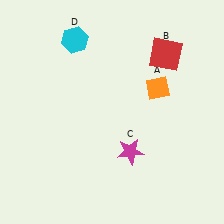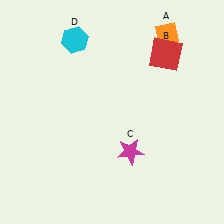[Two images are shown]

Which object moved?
The orange diamond (A) moved up.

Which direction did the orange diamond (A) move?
The orange diamond (A) moved up.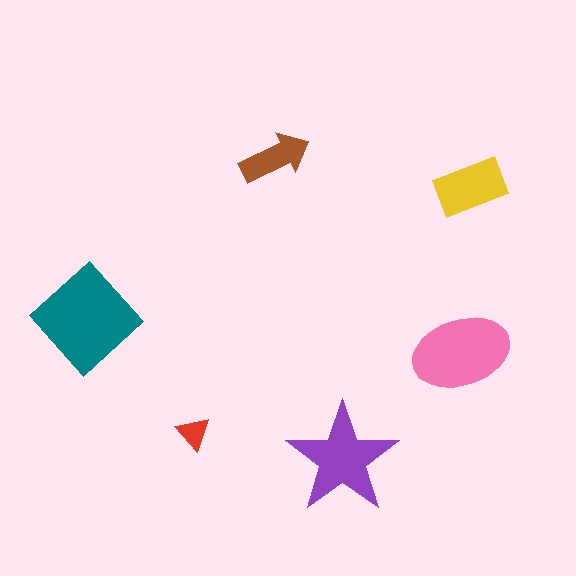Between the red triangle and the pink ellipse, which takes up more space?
The pink ellipse.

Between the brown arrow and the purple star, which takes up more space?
The purple star.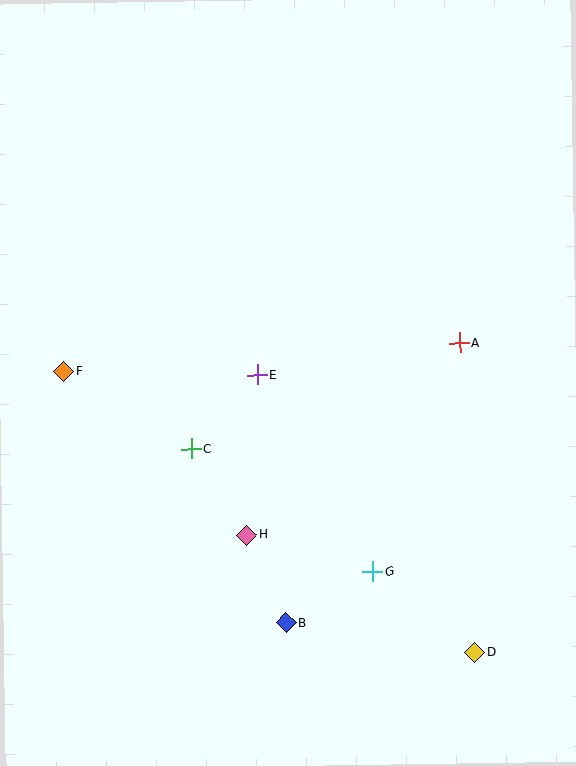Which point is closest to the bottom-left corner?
Point B is closest to the bottom-left corner.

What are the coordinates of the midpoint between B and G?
The midpoint between B and G is at (329, 597).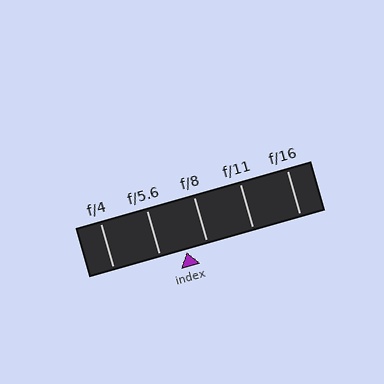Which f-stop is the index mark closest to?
The index mark is closest to f/8.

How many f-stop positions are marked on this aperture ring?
There are 5 f-stop positions marked.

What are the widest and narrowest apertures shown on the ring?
The widest aperture shown is f/4 and the narrowest is f/16.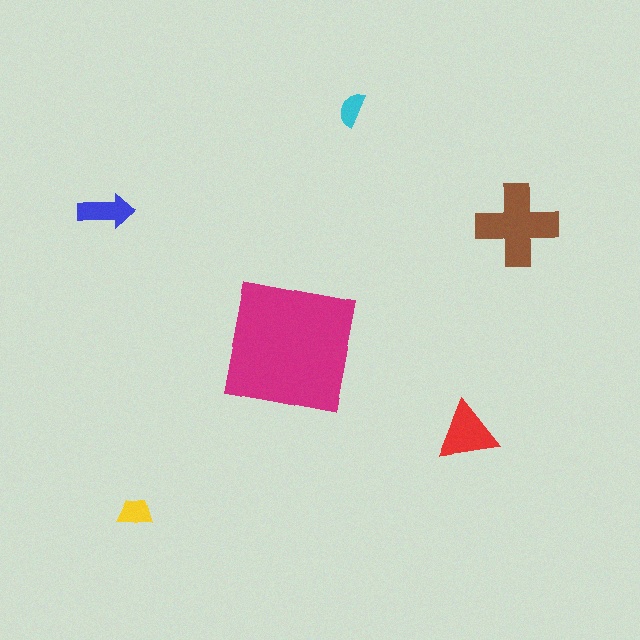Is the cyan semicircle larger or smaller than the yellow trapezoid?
Smaller.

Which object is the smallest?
The cyan semicircle.